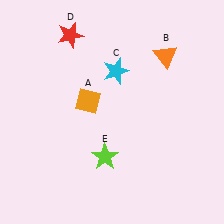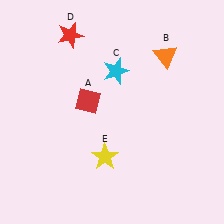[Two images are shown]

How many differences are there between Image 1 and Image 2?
There are 2 differences between the two images.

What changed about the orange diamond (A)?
In Image 1, A is orange. In Image 2, it changed to red.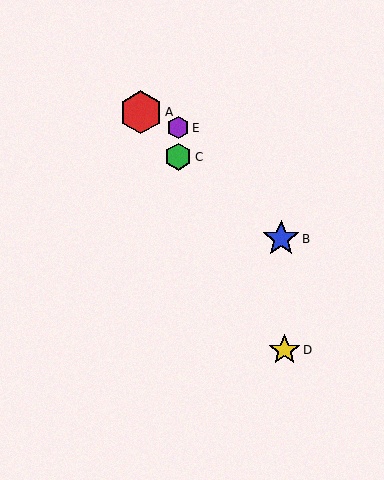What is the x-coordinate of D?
Object D is at x≈285.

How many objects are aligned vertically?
2 objects (C, E) are aligned vertically.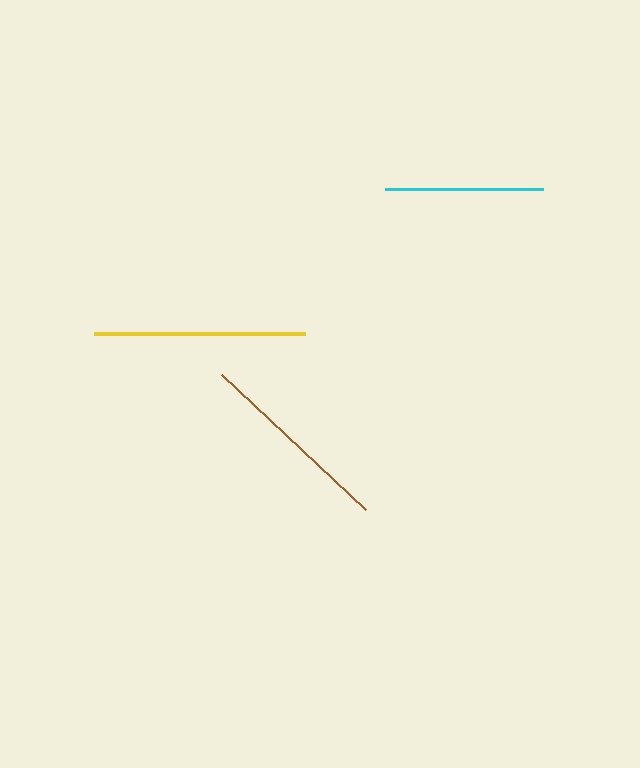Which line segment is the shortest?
The cyan line is the shortest at approximately 158 pixels.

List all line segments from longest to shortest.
From longest to shortest: yellow, brown, cyan.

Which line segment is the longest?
The yellow line is the longest at approximately 212 pixels.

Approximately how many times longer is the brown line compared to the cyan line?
The brown line is approximately 1.2 times the length of the cyan line.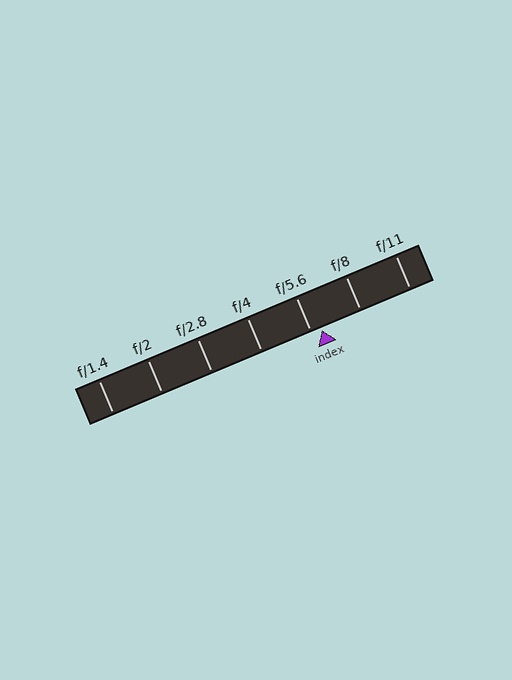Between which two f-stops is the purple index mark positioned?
The index mark is between f/5.6 and f/8.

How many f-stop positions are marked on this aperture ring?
There are 7 f-stop positions marked.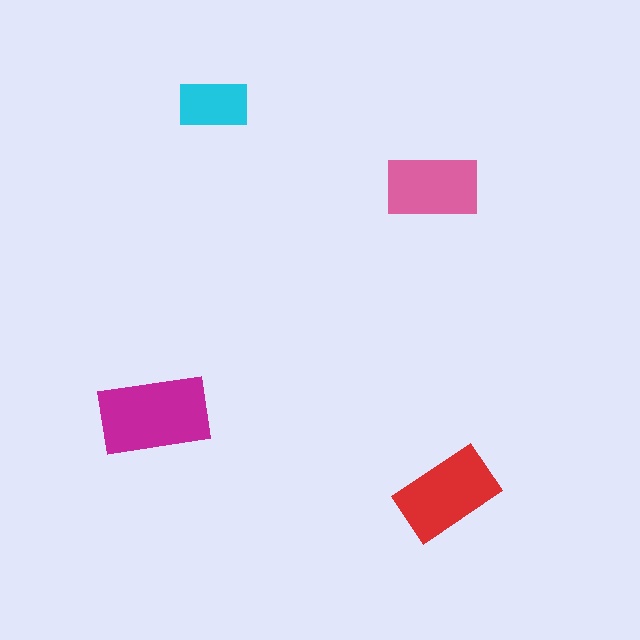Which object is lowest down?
The red rectangle is bottommost.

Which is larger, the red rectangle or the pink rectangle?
The red one.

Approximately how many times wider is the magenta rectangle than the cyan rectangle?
About 1.5 times wider.